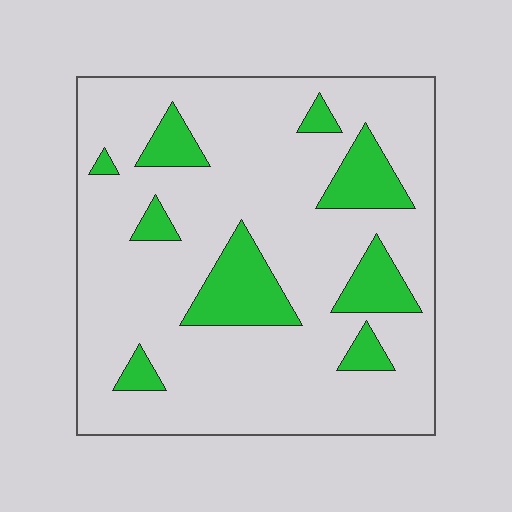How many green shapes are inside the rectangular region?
9.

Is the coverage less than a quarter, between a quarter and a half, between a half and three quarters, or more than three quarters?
Less than a quarter.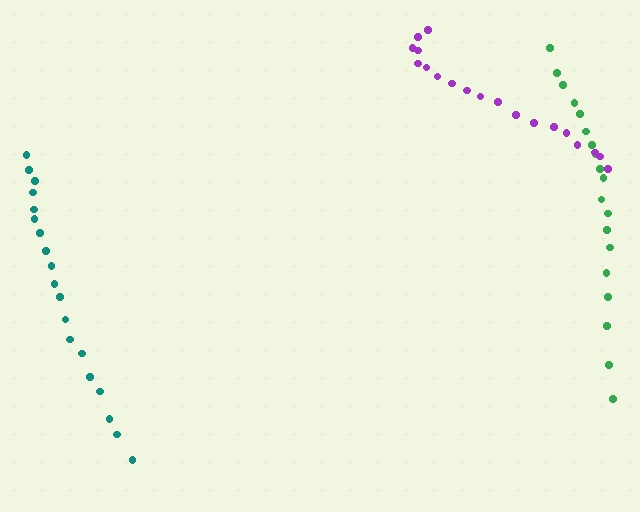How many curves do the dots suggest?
There are 3 distinct paths.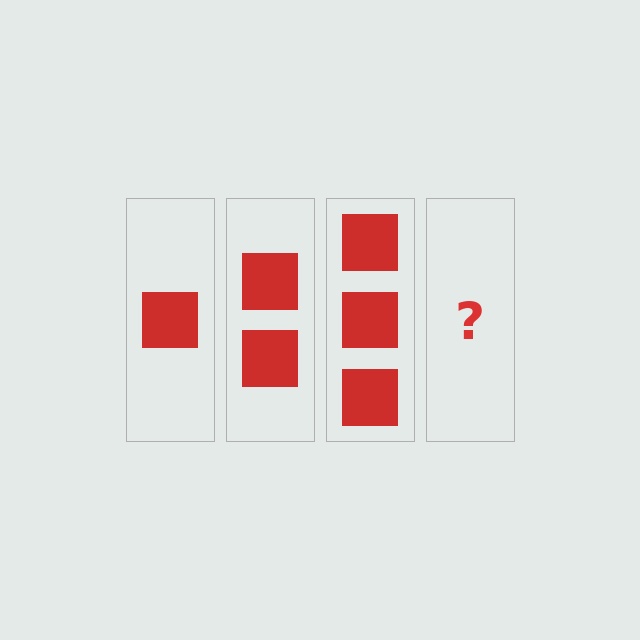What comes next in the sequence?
The next element should be 4 squares.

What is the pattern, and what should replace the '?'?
The pattern is that each step adds one more square. The '?' should be 4 squares.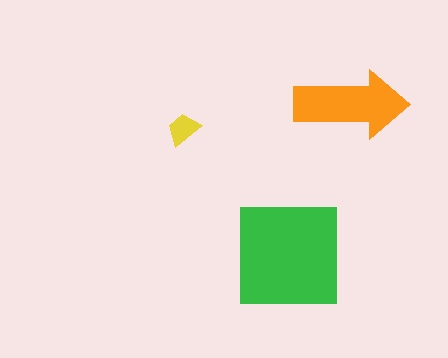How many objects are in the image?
There are 3 objects in the image.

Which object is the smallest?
The yellow trapezoid.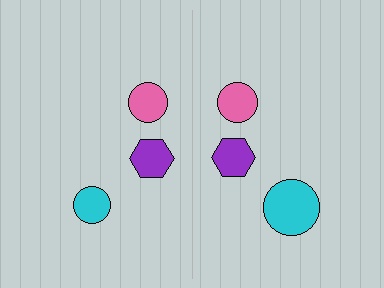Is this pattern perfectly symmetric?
No, the pattern is not perfectly symmetric. The cyan circle on the right side has a different size than its mirror counterpart.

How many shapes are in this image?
There are 6 shapes in this image.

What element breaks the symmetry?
The cyan circle on the right side has a different size than its mirror counterpart.